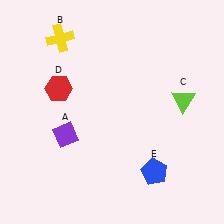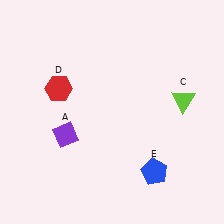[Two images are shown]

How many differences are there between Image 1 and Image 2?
There is 1 difference between the two images.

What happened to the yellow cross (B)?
The yellow cross (B) was removed in Image 2. It was in the top-left area of Image 1.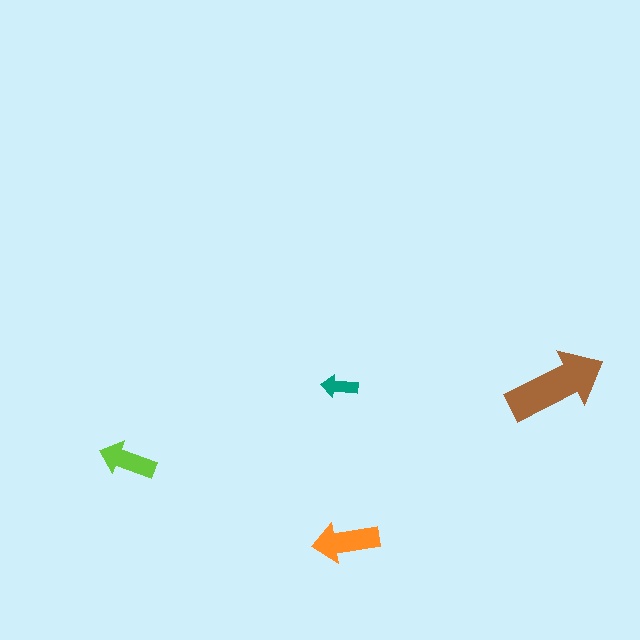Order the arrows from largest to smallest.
the brown one, the orange one, the lime one, the teal one.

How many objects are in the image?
There are 4 objects in the image.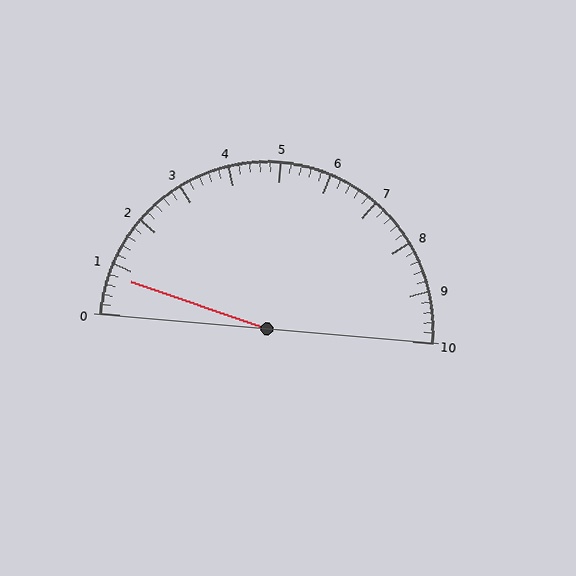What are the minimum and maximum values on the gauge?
The gauge ranges from 0 to 10.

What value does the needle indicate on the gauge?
The needle indicates approximately 0.8.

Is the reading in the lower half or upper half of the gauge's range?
The reading is in the lower half of the range (0 to 10).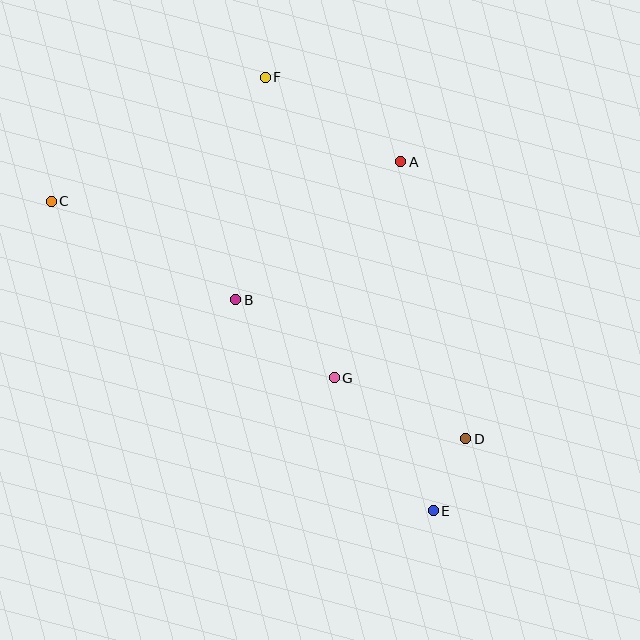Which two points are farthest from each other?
Points C and E are farthest from each other.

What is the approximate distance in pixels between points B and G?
The distance between B and G is approximately 126 pixels.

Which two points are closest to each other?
Points D and E are closest to each other.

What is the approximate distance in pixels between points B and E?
The distance between B and E is approximately 289 pixels.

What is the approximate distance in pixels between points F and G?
The distance between F and G is approximately 308 pixels.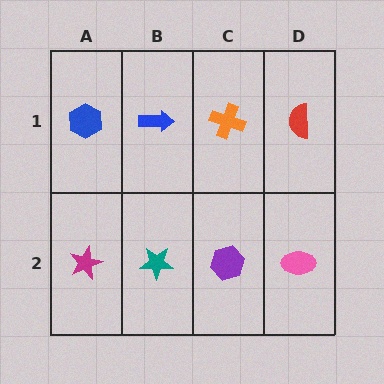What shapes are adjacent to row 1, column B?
A teal star (row 2, column B), a blue hexagon (row 1, column A), an orange cross (row 1, column C).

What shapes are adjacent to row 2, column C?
An orange cross (row 1, column C), a teal star (row 2, column B), a pink ellipse (row 2, column D).